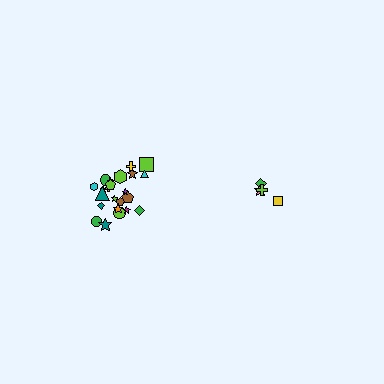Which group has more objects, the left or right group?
The left group.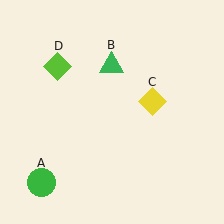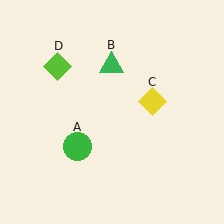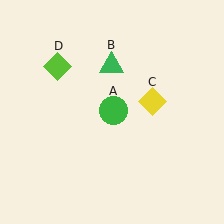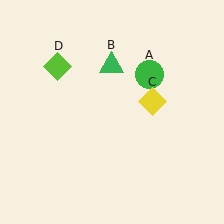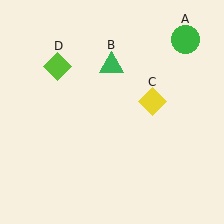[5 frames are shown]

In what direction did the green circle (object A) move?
The green circle (object A) moved up and to the right.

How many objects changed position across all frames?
1 object changed position: green circle (object A).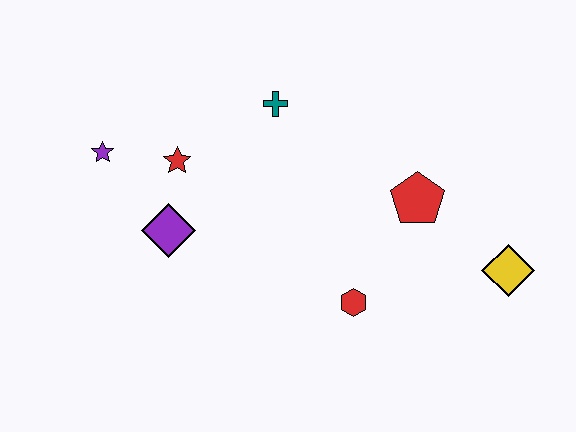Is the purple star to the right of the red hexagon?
No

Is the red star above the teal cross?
No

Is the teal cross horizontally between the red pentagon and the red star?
Yes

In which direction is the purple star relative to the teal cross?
The purple star is to the left of the teal cross.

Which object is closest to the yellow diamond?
The red pentagon is closest to the yellow diamond.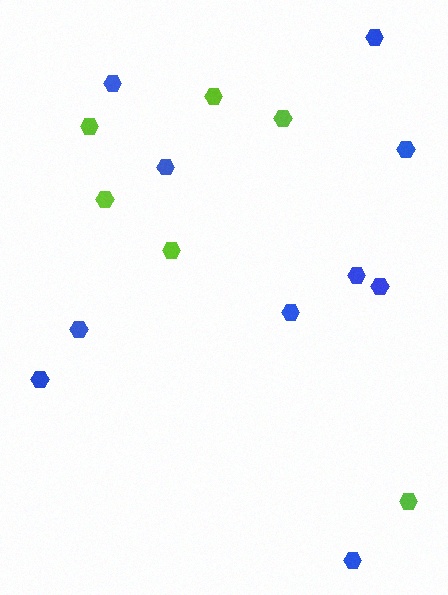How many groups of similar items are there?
There are 2 groups: one group of lime hexagons (6) and one group of blue hexagons (10).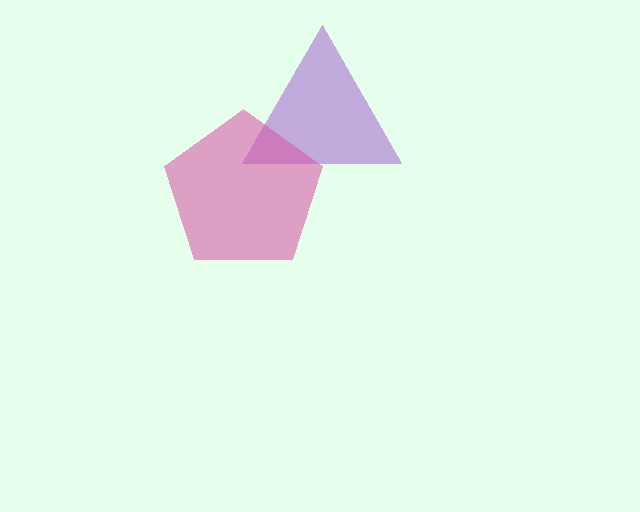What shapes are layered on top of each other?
The layered shapes are: a purple triangle, a pink pentagon.